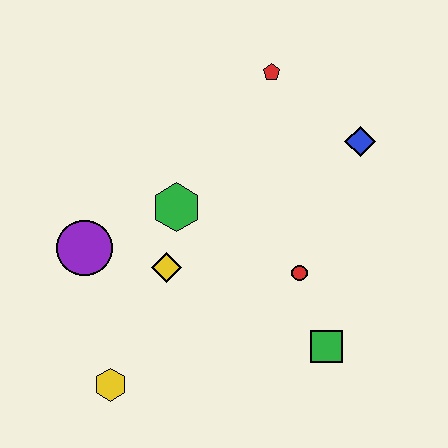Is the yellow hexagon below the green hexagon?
Yes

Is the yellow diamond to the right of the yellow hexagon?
Yes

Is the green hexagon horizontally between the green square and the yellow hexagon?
Yes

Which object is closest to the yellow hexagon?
The yellow diamond is closest to the yellow hexagon.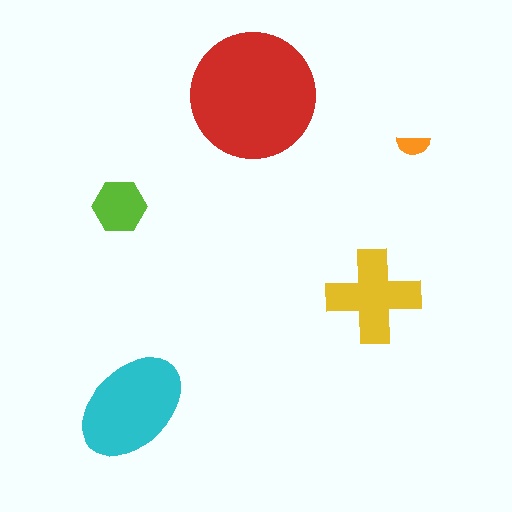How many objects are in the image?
There are 5 objects in the image.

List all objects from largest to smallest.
The red circle, the cyan ellipse, the yellow cross, the lime hexagon, the orange semicircle.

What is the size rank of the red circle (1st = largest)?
1st.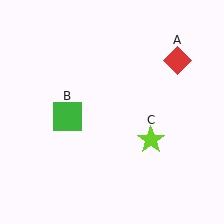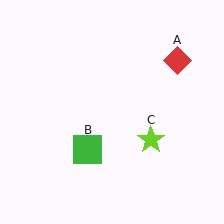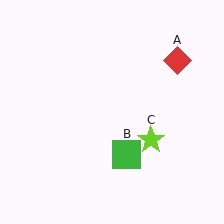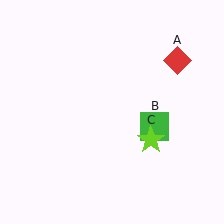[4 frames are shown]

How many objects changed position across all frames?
1 object changed position: green square (object B).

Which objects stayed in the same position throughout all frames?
Red diamond (object A) and lime star (object C) remained stationary.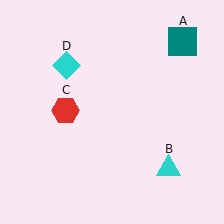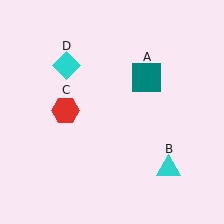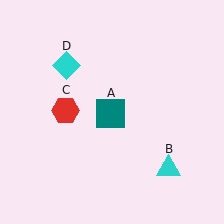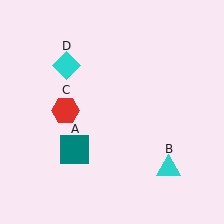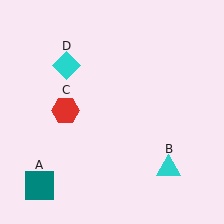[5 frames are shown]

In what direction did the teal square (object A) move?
The teal square (object A) moved down and to the left.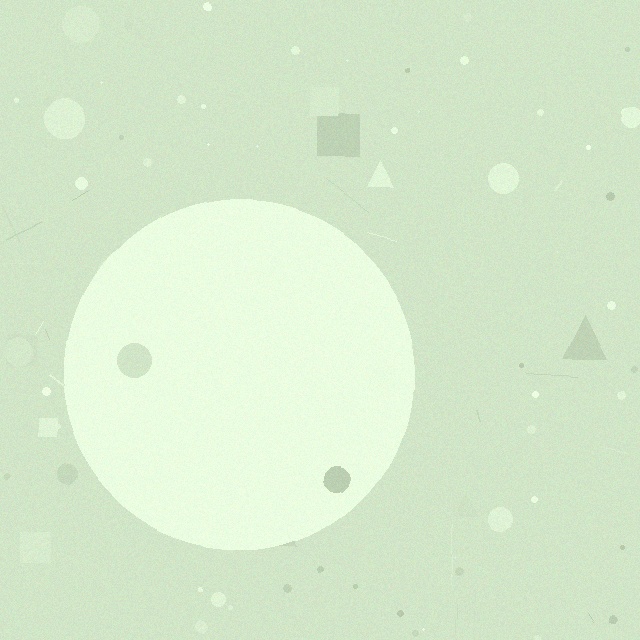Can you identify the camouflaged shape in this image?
The camouflaged shape is a circle.